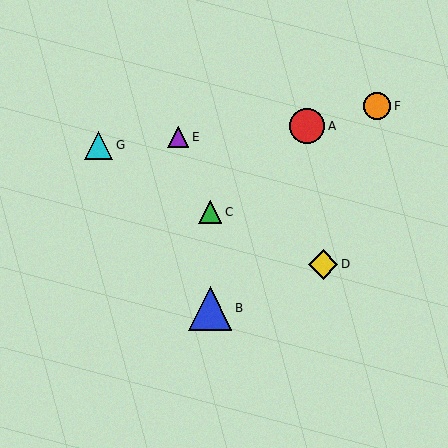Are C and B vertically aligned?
Yes, both are at x≈210.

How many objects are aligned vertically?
2 objects (B, C) are aligned vertically.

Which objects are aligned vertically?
Objects B, C are aligned vertically.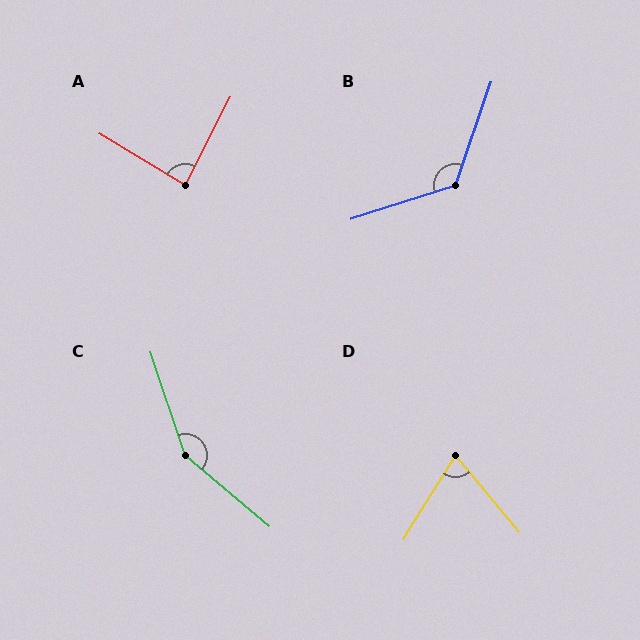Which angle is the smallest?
D, at approximately 72 degrees.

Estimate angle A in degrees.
Approximately 86 degrees.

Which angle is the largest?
C, at approximately 149 degrees.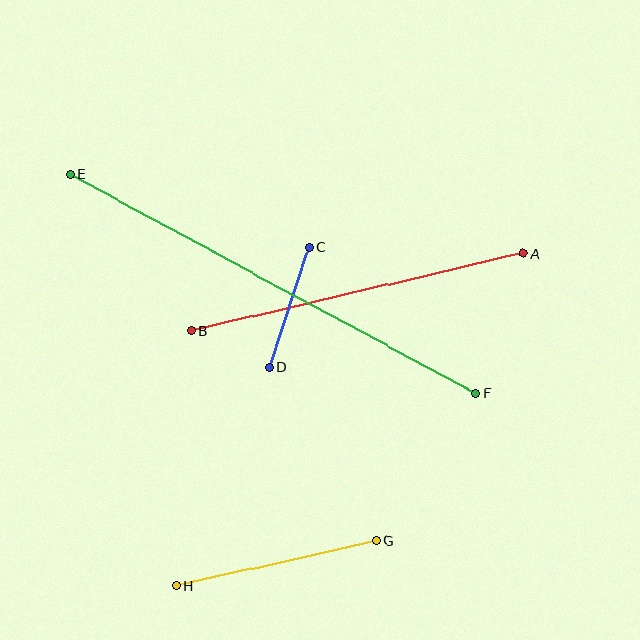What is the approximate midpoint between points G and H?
The midpoint is at approximately (276, 563) pixels.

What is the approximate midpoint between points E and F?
The midpoint is at approximately (273, 284) pixels.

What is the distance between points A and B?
The distance is approximately 341 pixels.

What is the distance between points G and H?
The distance is approximately 205 pixels.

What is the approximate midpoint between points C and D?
The midpoint is at approximately (289, 307) pixels.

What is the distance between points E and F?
The distance is approximately 461 pixels.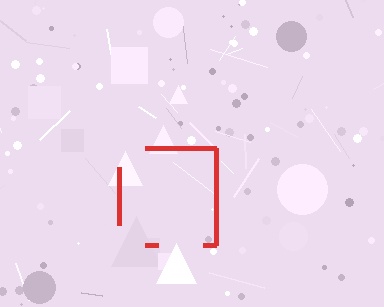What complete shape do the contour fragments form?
The contour fragments form a square.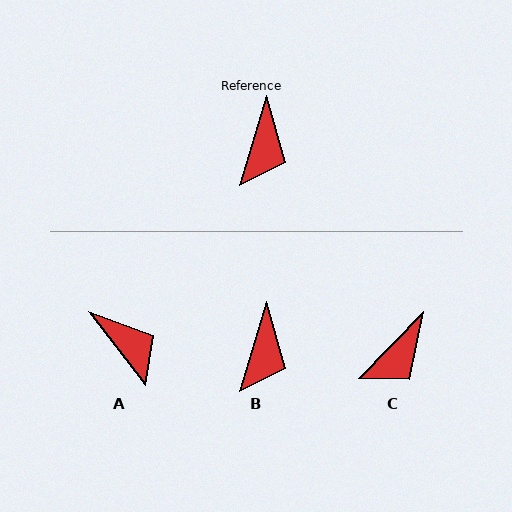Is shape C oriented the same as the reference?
No, it is off by about 28 degrees.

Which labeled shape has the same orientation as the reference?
B.